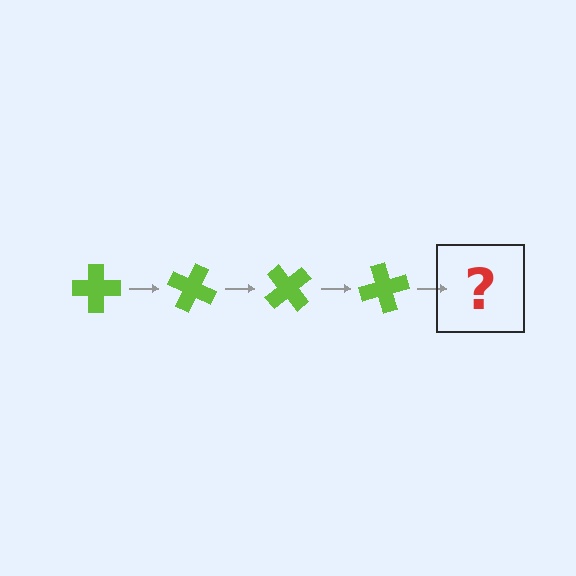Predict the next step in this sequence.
The next step is a lime cross rotated 100 degrees.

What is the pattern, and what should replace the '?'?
The pattern is that the cross rotates 25 degrees each step. The '?' should be a lime cross rotated 100 degrees.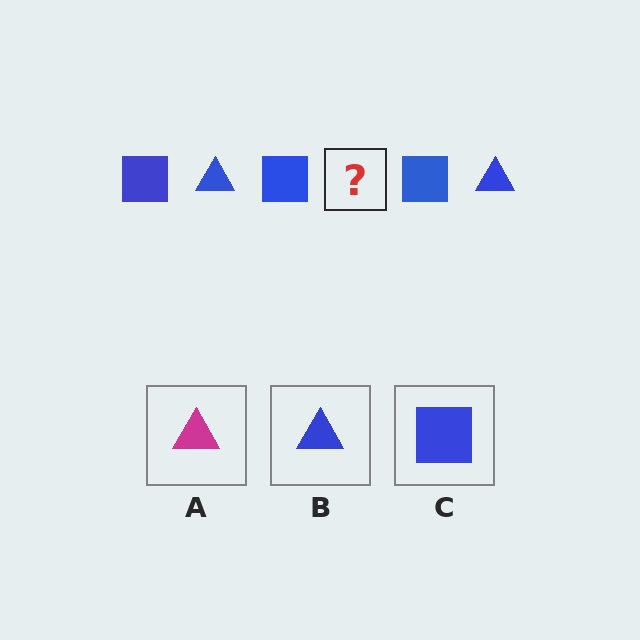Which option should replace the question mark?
Option B.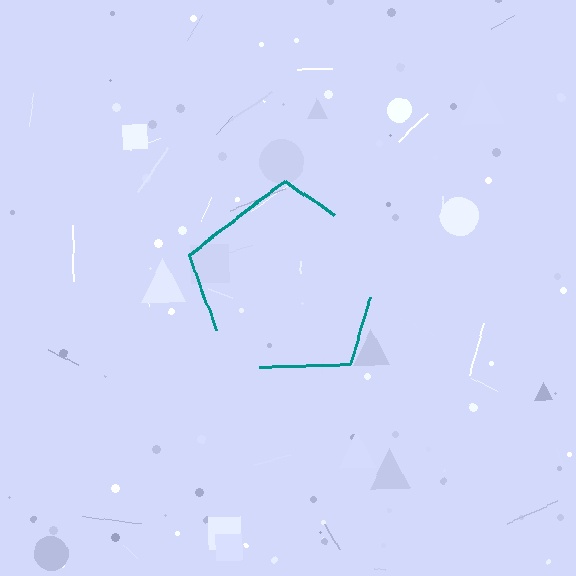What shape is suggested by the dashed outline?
The dashed outline suggests a pentagon.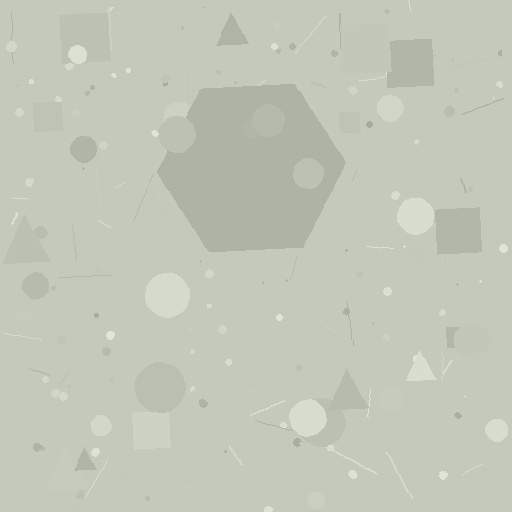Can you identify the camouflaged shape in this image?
The camouflaged shape is a hexagon.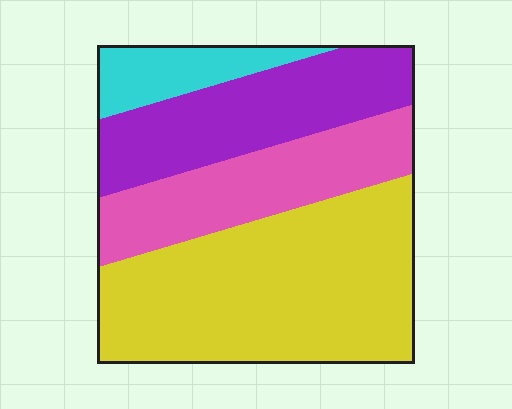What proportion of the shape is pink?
Pink takes up about one fifth (1/5) of the shape.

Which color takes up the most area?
Yellow, at roughly 45%.